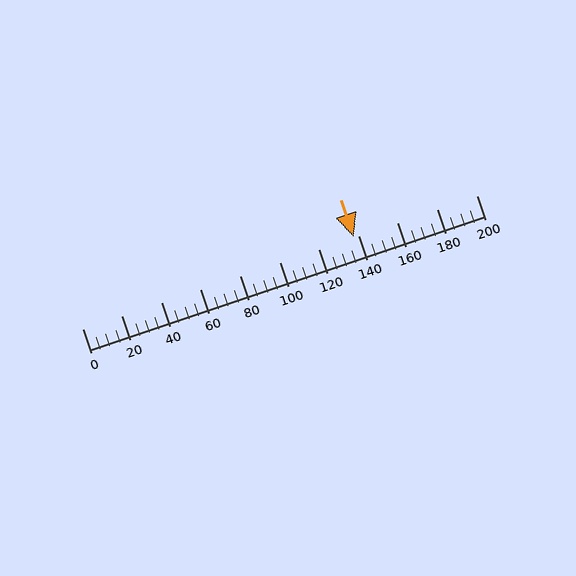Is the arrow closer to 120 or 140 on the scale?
The arrow is closer to 140.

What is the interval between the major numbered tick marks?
The major tick marks are spaced 20 units apart.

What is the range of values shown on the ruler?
The ruler shows values from 0 to 200.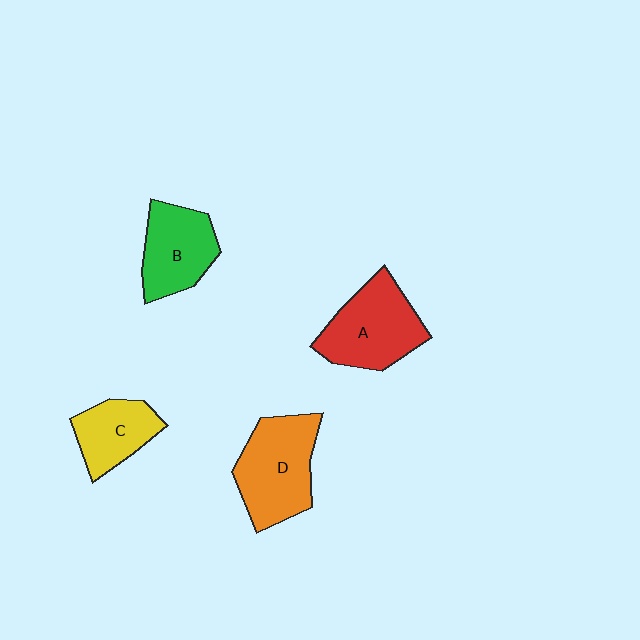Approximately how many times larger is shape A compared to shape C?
Approximately 1.5 times.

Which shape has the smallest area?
Shape C (yellow).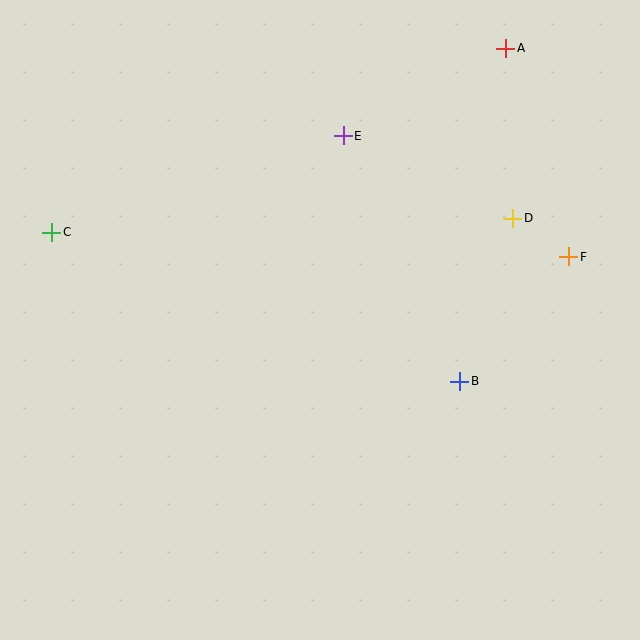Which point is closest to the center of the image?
Point B at (460, 381) is closest to the center.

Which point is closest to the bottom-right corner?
Point B is closest to the bottom-right corner.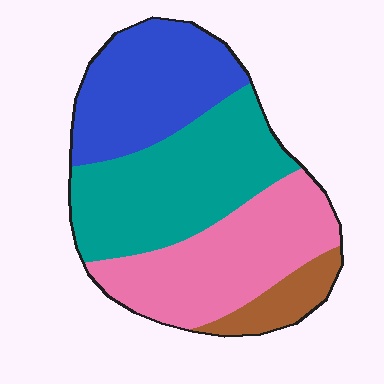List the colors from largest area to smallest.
From largest to smallest: teal, pink, blue, brown.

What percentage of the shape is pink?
Pink takes up about one third (1/3) of the shape.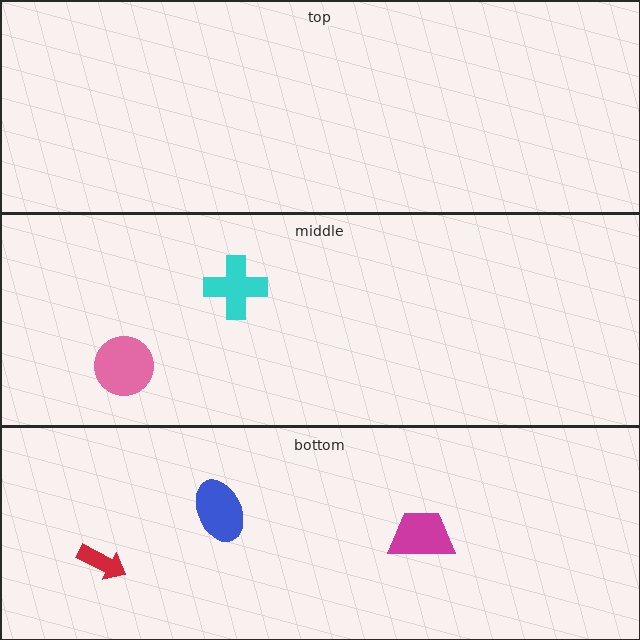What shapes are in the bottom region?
The blue ellipse, the magenta trapezoid, the red arrow.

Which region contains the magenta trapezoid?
The bottom region.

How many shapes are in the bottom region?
3.